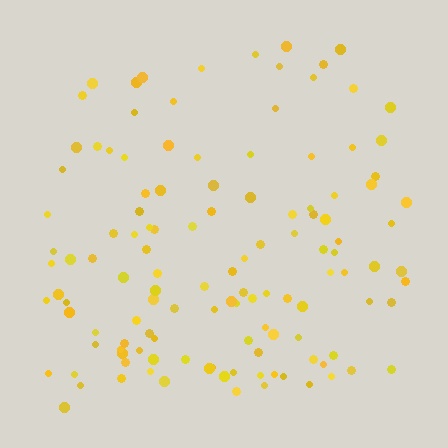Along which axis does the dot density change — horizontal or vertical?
Vertical.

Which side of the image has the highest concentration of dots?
The bottom.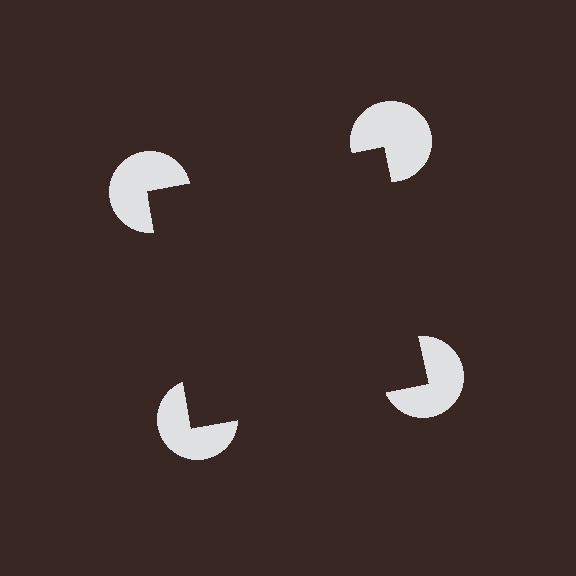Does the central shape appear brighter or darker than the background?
It typically appears slightly darker than the background, even though no actual brightness change is drawn.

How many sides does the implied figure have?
4 sides.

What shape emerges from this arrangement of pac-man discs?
An illusory square — its edges are inferred from the aligned wedge cuts in the pac-man discs, not physically drawn.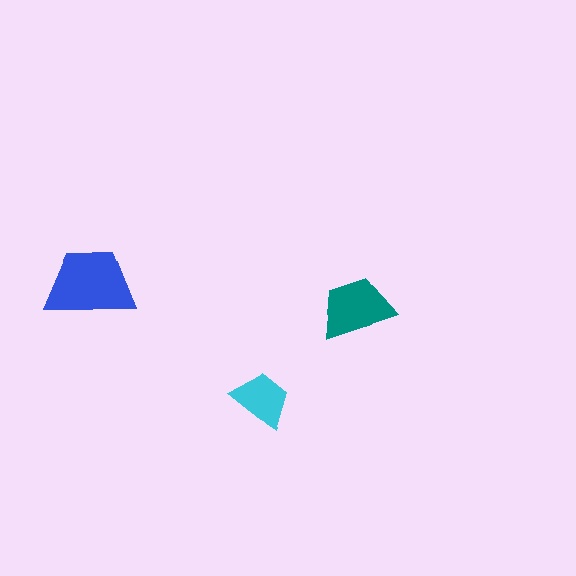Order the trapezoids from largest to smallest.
the blue one, the teal one, the cyan one.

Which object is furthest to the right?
The teal trapezoid is rightmost.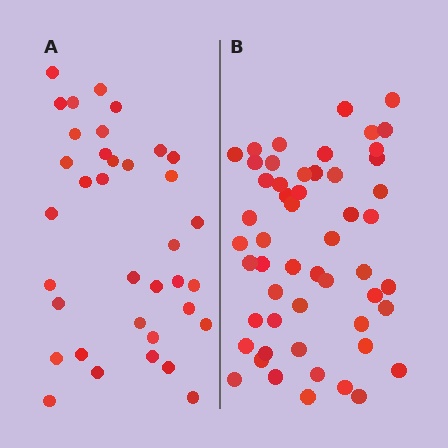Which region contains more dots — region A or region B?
Region B (the right region) has more dots.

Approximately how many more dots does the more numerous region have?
Region B has approximately 15 more dots than region A.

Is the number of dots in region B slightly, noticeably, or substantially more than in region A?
Region B has substantially more. The ratio is roughly 1.5 to 1.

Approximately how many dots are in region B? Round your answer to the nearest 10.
About 50 dots. (The exact count is 53, which rounds to 50.)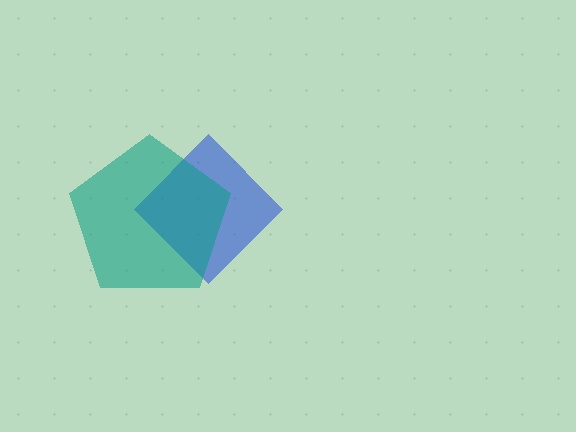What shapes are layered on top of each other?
The layered shapes are: a blue diamond, a teal pentagon.